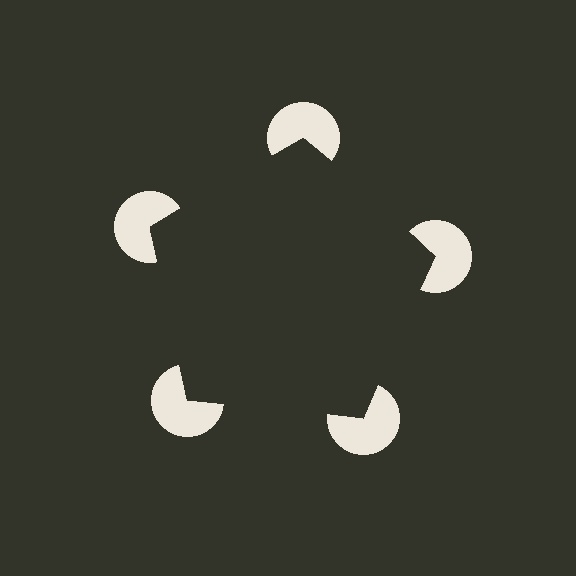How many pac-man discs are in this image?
There are 5 — one at each vertex of the illusory pentagon.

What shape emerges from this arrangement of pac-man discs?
An illusory pentagon — its edges are inferred from the aligned wedge cuts in the pac-man discs, not physically drawn.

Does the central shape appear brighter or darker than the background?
It typically appears slightly darker than the background, even though no actual brightness change is drawn.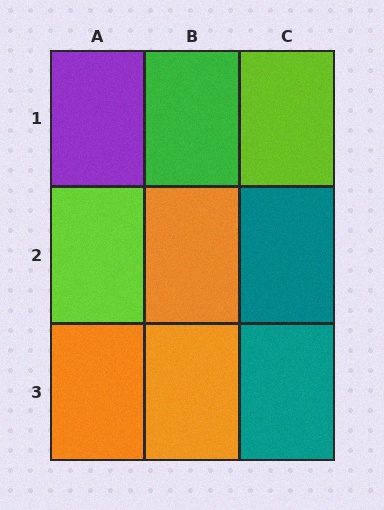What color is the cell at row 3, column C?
Teal.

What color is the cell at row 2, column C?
Teal.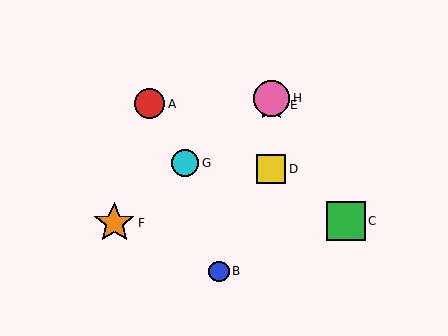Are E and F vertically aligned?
No, E is at x≈271 and F is at x≈114.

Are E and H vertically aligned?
Yes, both are at x≈271.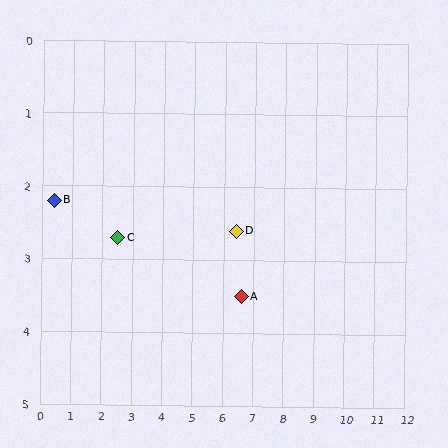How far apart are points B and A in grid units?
Points B and A are about 6.3 grid units apart.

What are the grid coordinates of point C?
Point C is at approximately (2.5, 2.7).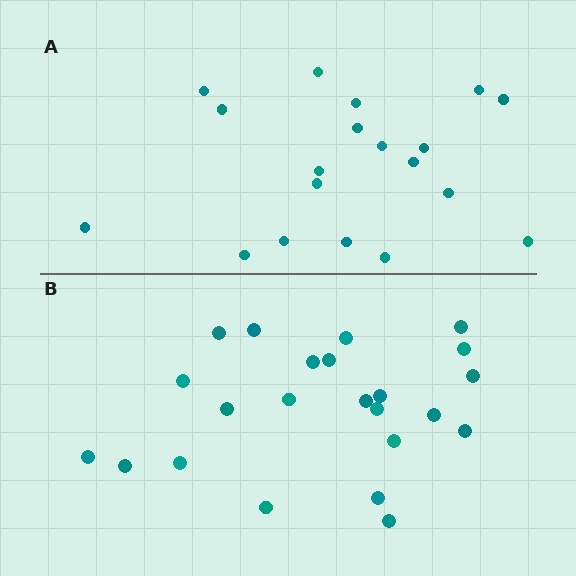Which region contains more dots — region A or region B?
Region B (the bottom region) has more dots.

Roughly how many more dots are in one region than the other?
Region B has about 4 more dots than region A.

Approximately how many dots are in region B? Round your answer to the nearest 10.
About 20 dots. (The exact count is 23, which rounds to 20.)